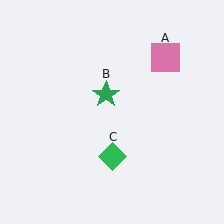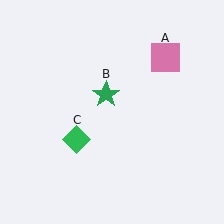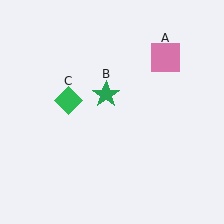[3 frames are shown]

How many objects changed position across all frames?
1 object changed position: green diamond (object C).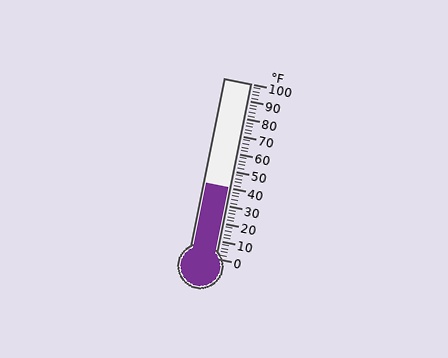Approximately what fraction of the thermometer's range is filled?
The thermometer is filled to approximately 40% of its range.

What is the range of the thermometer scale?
The thermometer scale ranges from 0°F to 100°F.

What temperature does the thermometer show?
The thermometer shows approximately 40°F.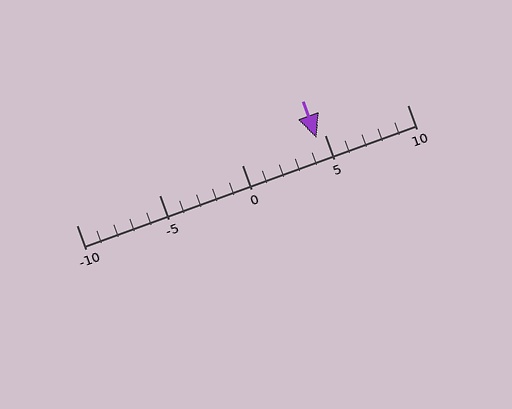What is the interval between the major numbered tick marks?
The major tick marks are spaced 5 units apart.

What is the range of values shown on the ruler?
The ruler shows values from -10 to 10.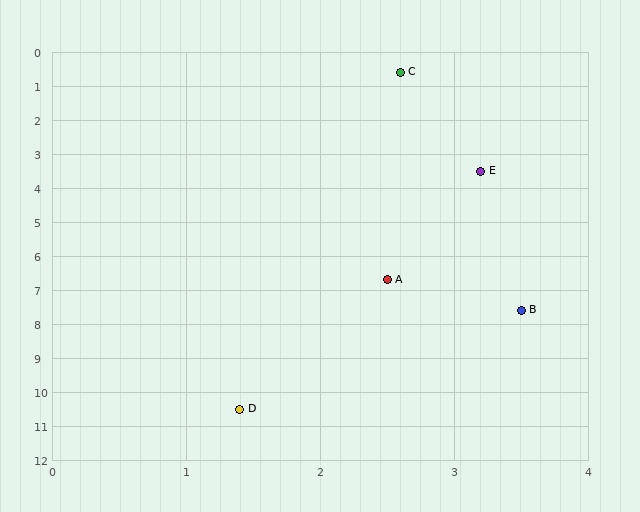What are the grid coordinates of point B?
Point B is at approximately (3.5, 7.6).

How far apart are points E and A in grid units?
Points E and A are about 3.3 grid units apart.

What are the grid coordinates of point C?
Point C is at approximately (2.6, 0.6).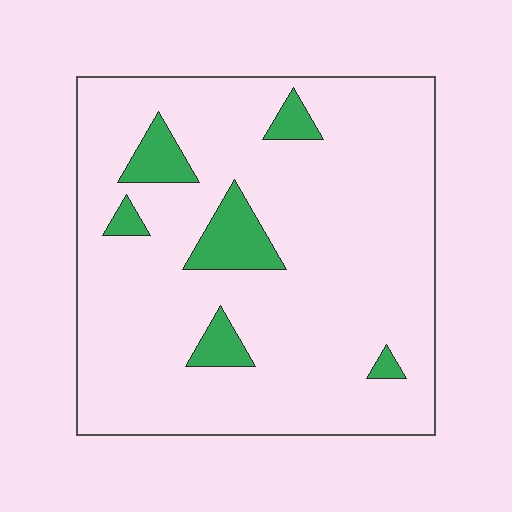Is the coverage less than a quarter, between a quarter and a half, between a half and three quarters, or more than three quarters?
Less than a quarter.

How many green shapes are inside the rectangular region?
6.